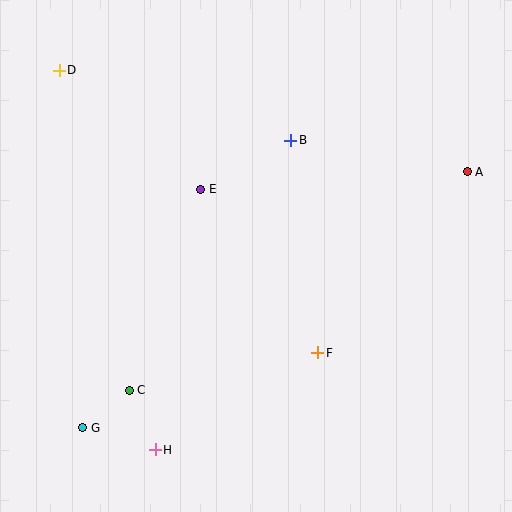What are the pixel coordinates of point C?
Point C is at (129, 390).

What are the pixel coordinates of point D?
Point D is at (59, 70).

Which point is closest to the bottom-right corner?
Point F is closest to the bottom-right corner.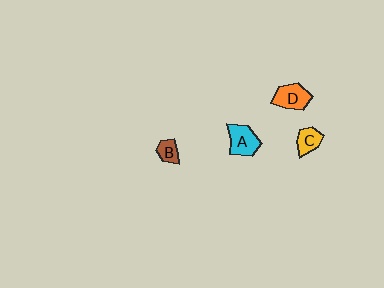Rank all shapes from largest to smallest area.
From largest to smallest: A (cyan), D (orange), C (yellow), B (brown).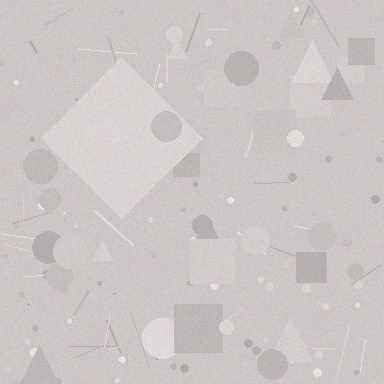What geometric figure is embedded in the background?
A diamond is embedded in the background.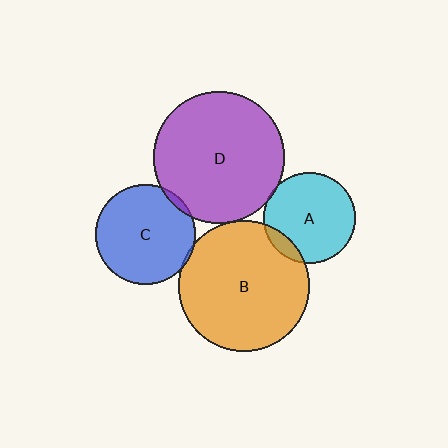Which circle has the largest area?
Circle D (purple).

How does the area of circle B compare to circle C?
Approximately 1.7 times.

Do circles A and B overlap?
Yes.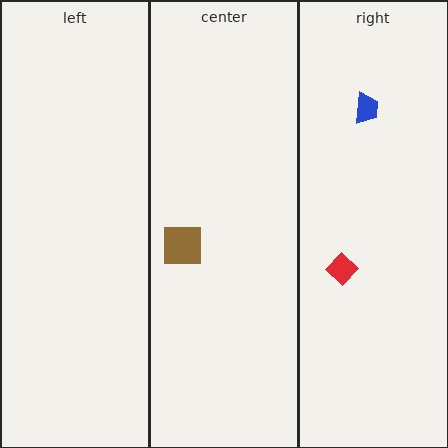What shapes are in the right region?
The red diamond, the blue trapezoid.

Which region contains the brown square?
The center region.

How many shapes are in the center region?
1.